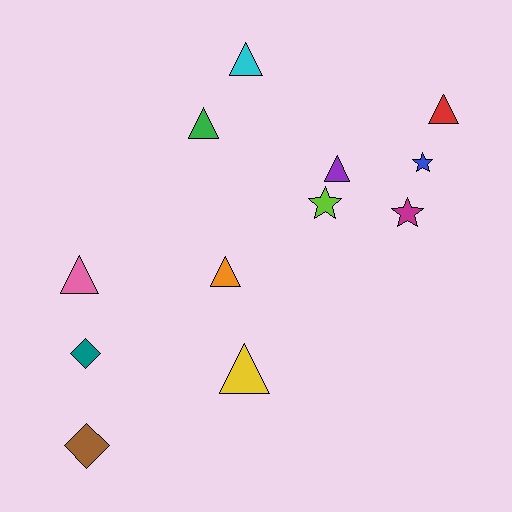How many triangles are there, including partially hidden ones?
There are 7 triangles.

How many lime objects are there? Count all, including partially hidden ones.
There is 1 lime object.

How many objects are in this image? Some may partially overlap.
There are 12 objects.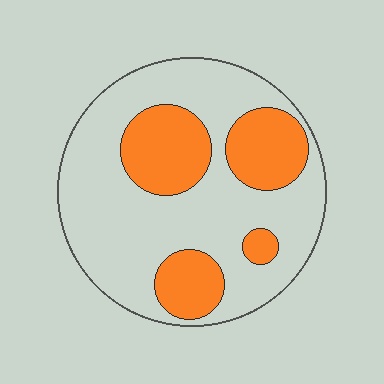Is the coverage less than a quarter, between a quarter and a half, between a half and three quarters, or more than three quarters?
Between a quarter and a half.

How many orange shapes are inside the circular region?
4.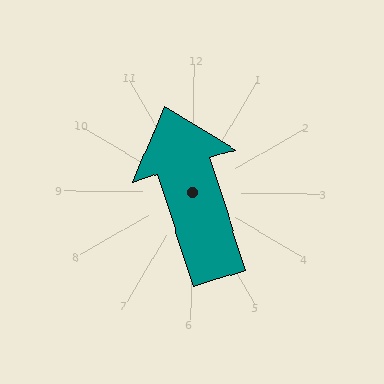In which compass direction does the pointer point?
North.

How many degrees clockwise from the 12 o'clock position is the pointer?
Approximately 341 degrees.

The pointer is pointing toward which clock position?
Roughly 11 o'clock.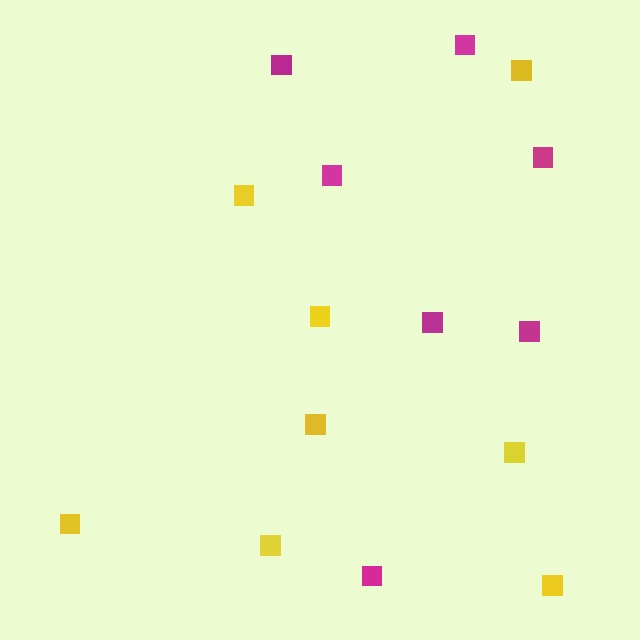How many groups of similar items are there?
There are 2 groups: one group of magenta squares (7) and one group of yellow squares (8).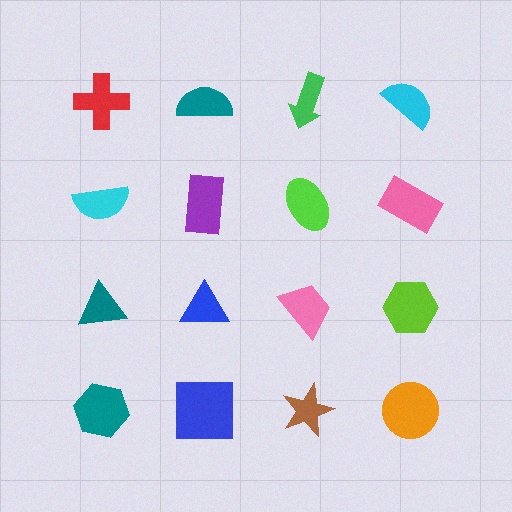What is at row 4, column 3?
A brown star.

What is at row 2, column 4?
A pink rectangle.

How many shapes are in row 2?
4 shapes.